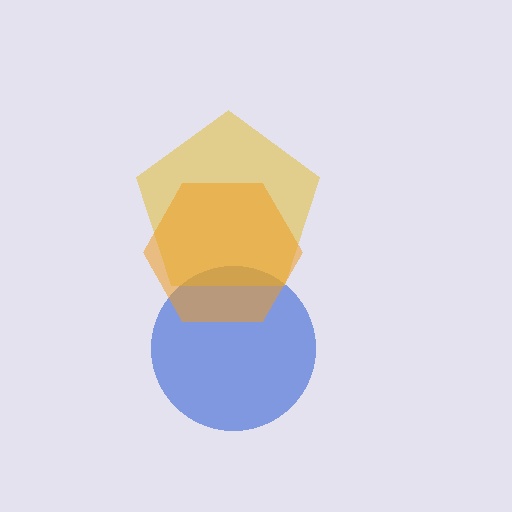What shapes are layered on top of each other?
The layered shapes are: a blue circle, a yellow pentagon, an orange hexagon.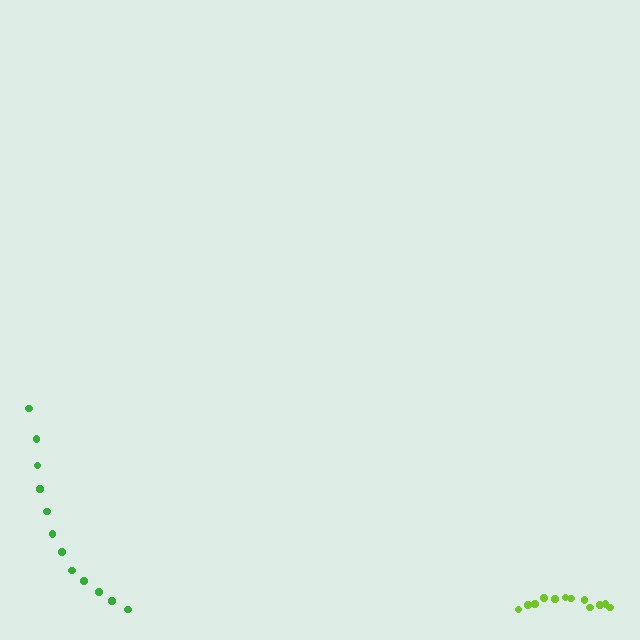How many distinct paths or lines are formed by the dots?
There are 2 distinct paths.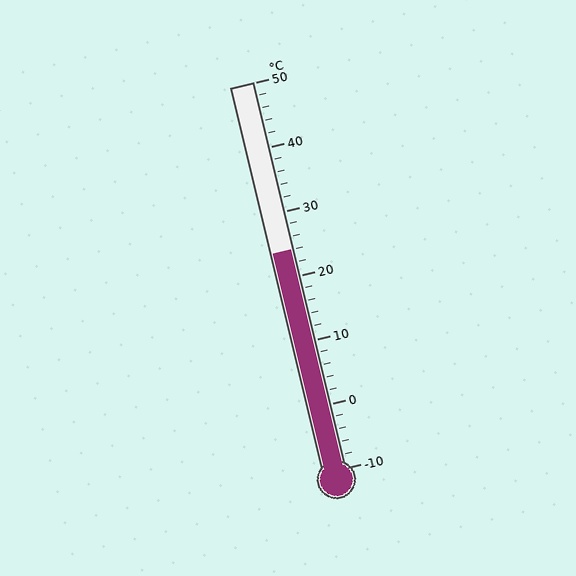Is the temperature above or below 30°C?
The temperature is below 30°C.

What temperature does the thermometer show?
The thermometer shows approximately 24°C.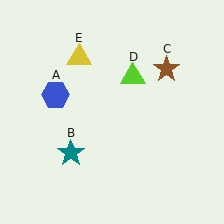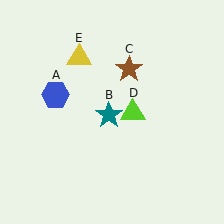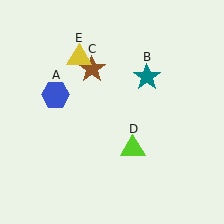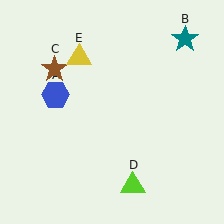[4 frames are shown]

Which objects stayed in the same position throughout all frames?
Blue hexagon (object A) and yellow triangle (object E) remained stationary.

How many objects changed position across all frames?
3 objects changed position: teal star (object B), brown star (object C), lime triangle (object D).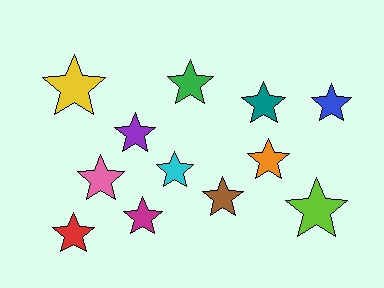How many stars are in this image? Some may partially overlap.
There are 12 stars.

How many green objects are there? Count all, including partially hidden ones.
There is 1 green object.